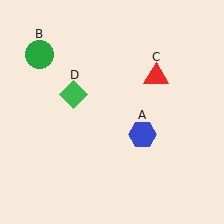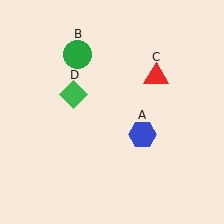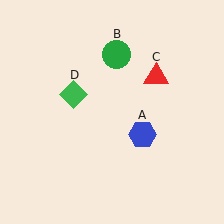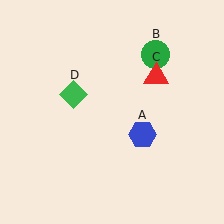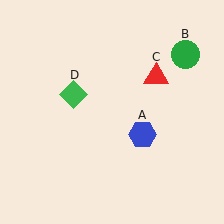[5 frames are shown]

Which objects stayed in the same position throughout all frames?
Blue hexagon (object A) and red triangle (object C) and green diamond (object D) remained stationary.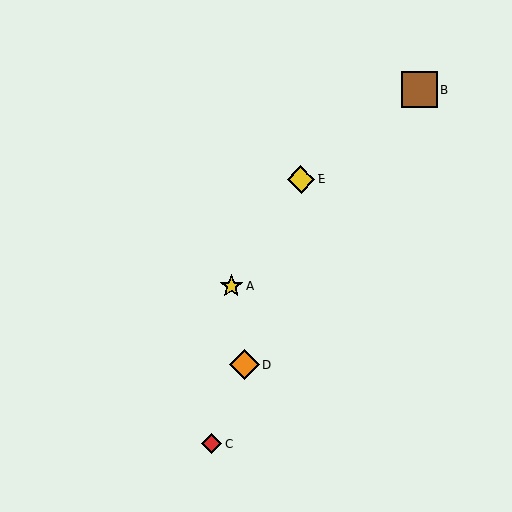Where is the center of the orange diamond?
The center of the orange diamond is at (244, 365).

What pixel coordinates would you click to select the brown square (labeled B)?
Click at (419, 90) to select the brown square B.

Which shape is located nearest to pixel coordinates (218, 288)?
The yellow star (labeled A) at (232, 286) is nearest to that location.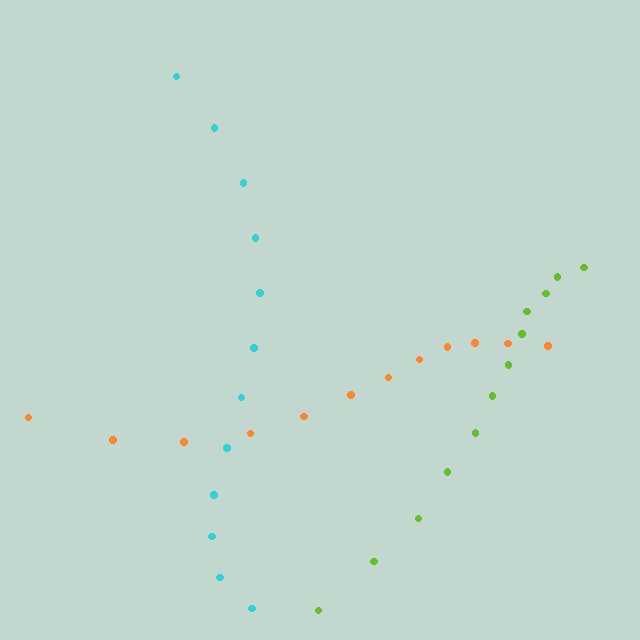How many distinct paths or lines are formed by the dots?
There are 3 distinct paths.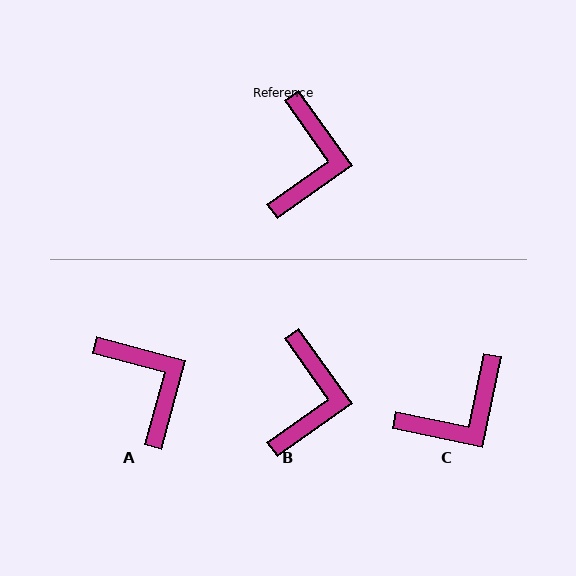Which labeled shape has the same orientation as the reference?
B.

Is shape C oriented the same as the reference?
No, it is off by about 47 degrees.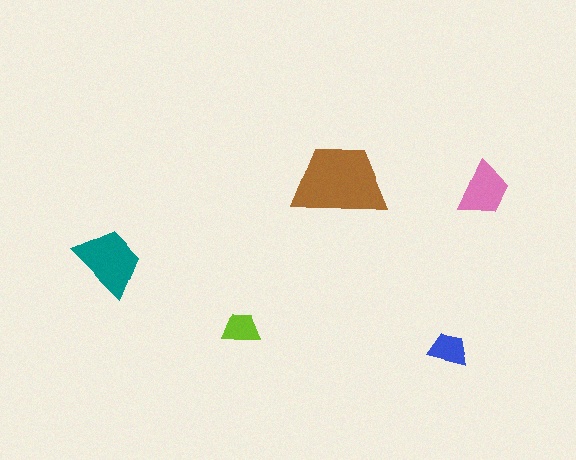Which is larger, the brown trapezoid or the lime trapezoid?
The brown one.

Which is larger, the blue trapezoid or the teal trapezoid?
The teal one.